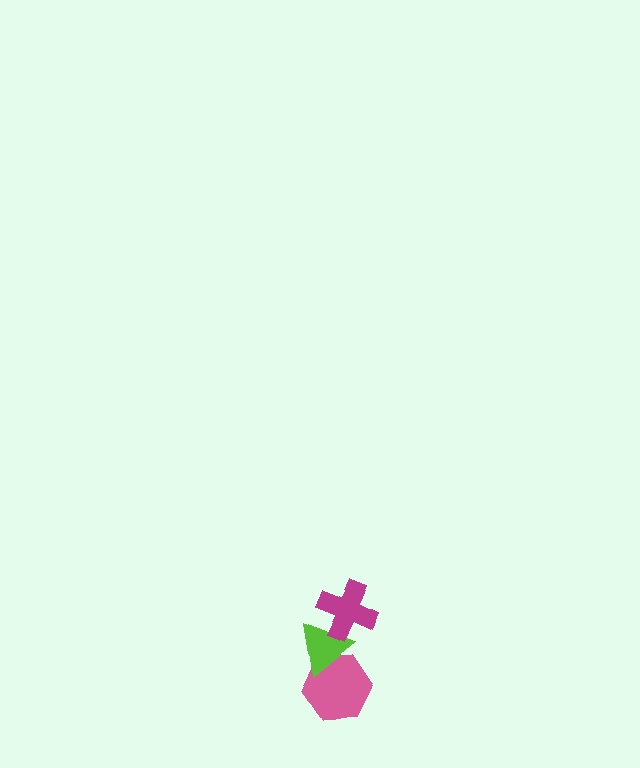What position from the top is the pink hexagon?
The pink hexagon is 3rd from the top.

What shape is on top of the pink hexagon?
The lime triangle is on top of the pink hexagon.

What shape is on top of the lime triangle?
The magenta cross is on top of the lime triangle.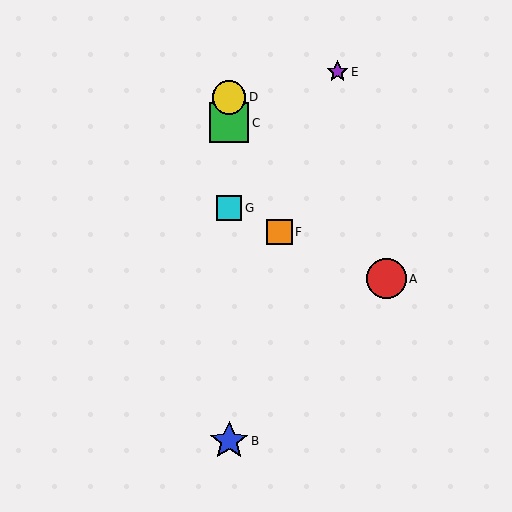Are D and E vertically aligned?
No, D is at x≈229 and E is at x≈337.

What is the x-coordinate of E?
Object E is at x≈337.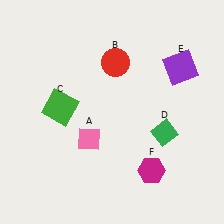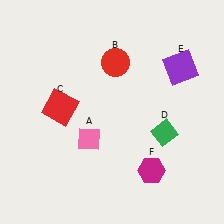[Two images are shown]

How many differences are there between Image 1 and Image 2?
There is 1 difference between the two images.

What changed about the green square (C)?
In Image 1, C is green. In Image 2, it changed to red.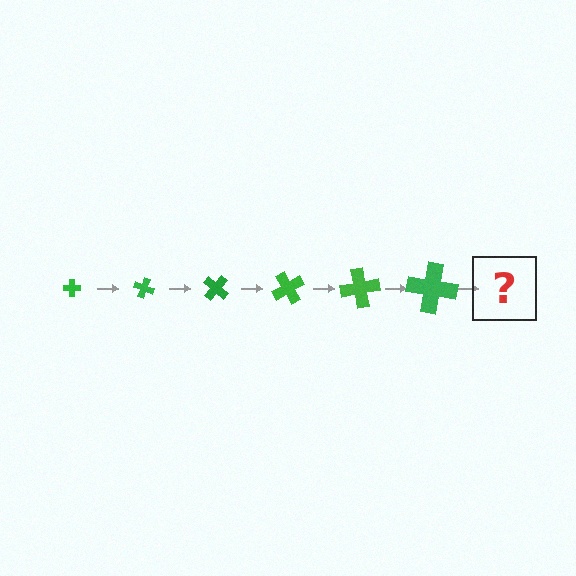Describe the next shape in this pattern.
It should be a cross, larger than the previous one and rotated 120 degrees from the start.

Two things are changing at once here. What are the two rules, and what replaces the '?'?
The two rules are that the cross grows larger each step and it rotates 20 degrees each step. The '?' should be a cross, larger than the previous one and rotated 120 degrees from the start.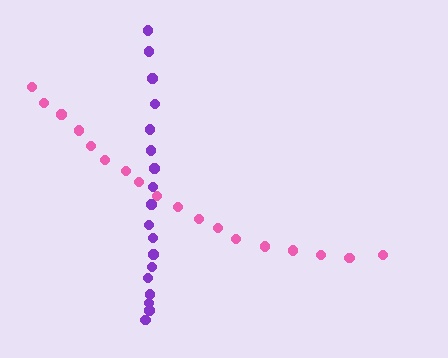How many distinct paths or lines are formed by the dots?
There are 2 distinct paths.